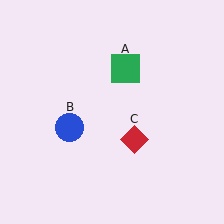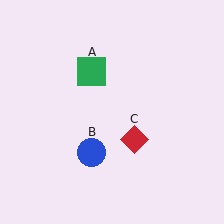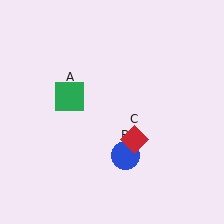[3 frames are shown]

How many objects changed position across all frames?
2 objects changed position: green square (object A), blue circle (object B).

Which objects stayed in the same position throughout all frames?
Red diamond (object C) remained stationary.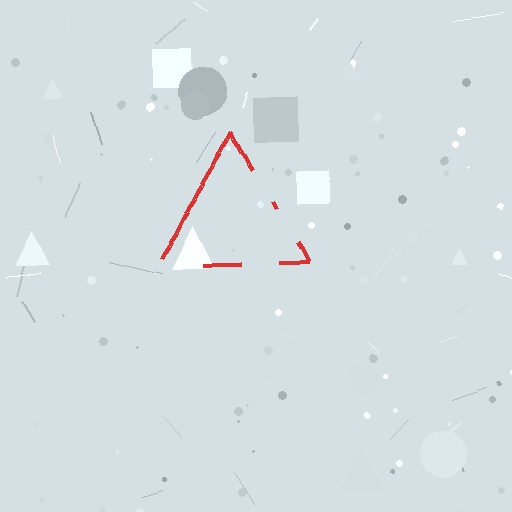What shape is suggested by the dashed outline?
The dashed outline suggests a triangle.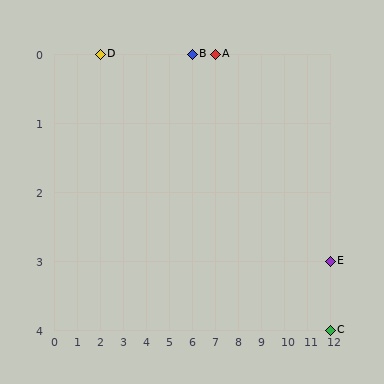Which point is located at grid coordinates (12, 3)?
Point E is at (12, 3).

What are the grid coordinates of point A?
Point A is at grid coordinates (7, 0).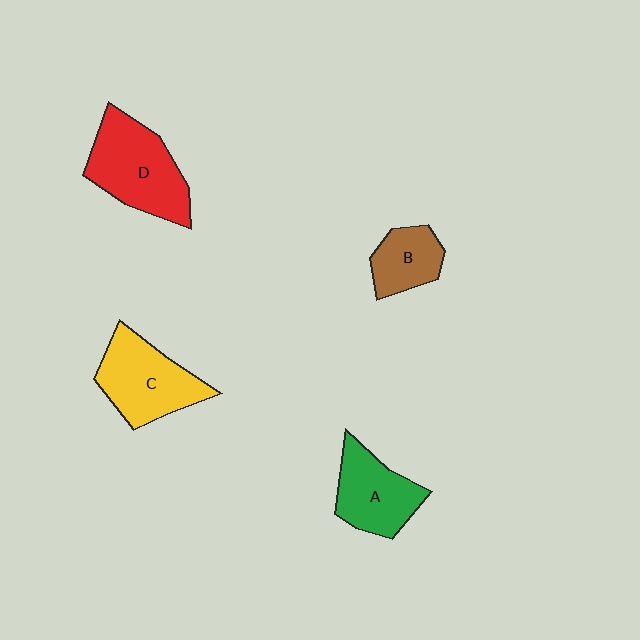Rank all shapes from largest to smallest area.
From largest to smallest: D (red), C (yellow), A (green), B (brown).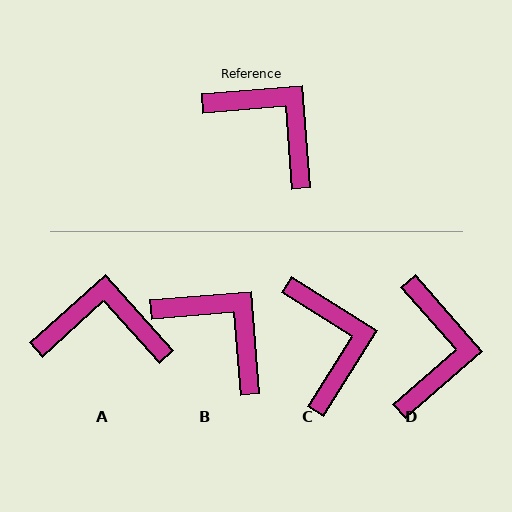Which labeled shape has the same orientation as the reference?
B.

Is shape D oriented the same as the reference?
No, it is off by about 53 degrees.